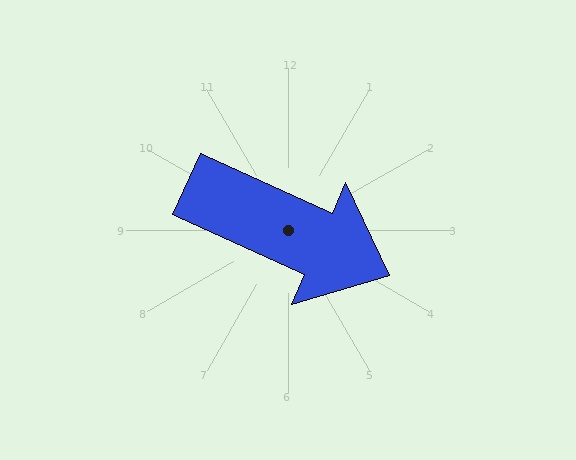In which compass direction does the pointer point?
Southeast.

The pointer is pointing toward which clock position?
Roughly 4 o'clock.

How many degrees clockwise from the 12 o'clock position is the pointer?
Approximately 114 degrees.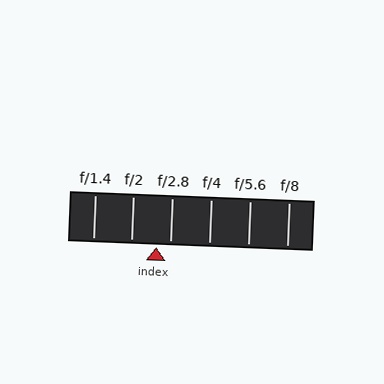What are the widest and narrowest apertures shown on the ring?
The widest aperture shown is f/1.4 and the narrowest is f/8.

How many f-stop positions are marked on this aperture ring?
There are 6 f-stop positions marked.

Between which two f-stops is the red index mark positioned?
The index mark is between f/2 and f/2.8.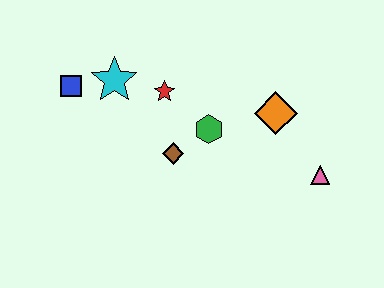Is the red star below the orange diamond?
No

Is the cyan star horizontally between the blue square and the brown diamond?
Yes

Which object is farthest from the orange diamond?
The blue square is farthest from the orange diamond.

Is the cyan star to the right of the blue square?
Yes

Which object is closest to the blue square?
The cyan star is closest to the blue square.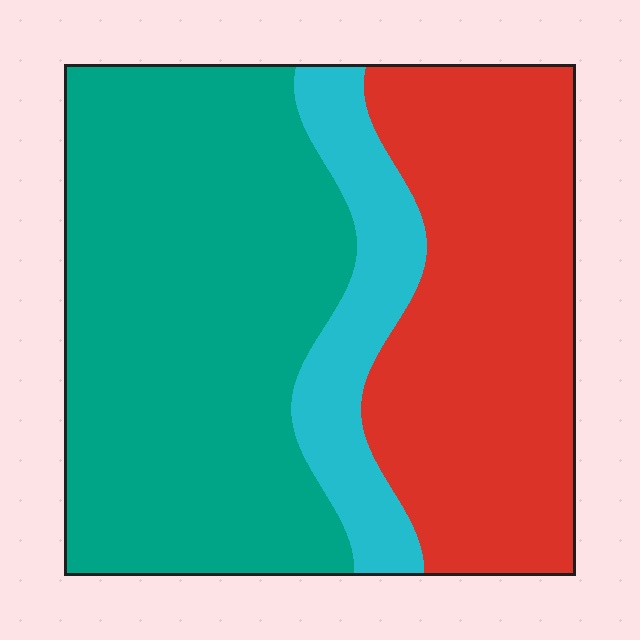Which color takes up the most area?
Teal, at roughly 50%.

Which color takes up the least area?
Cyan, at roughly 15%.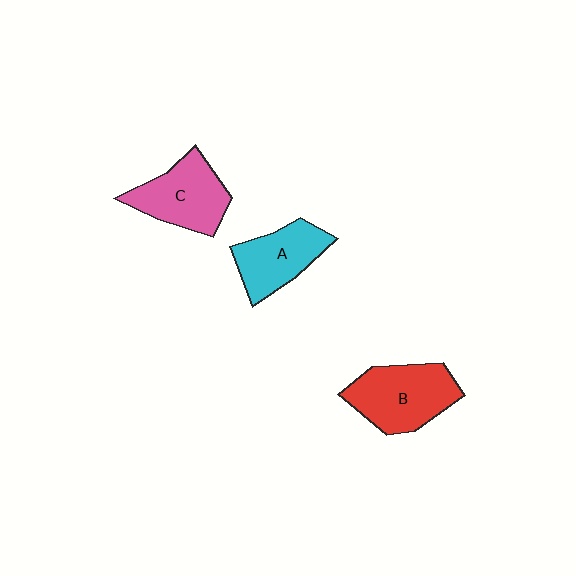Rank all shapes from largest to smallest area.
From largest to smallest: B (red), C (pink), A (cyan).